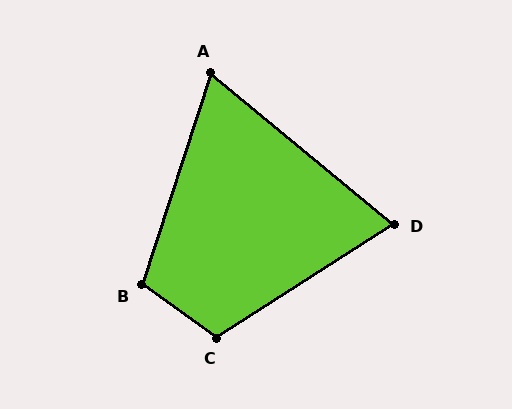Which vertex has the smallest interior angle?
A, at approximately 68 degrees.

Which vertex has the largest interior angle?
C, at approximately 112 degrees.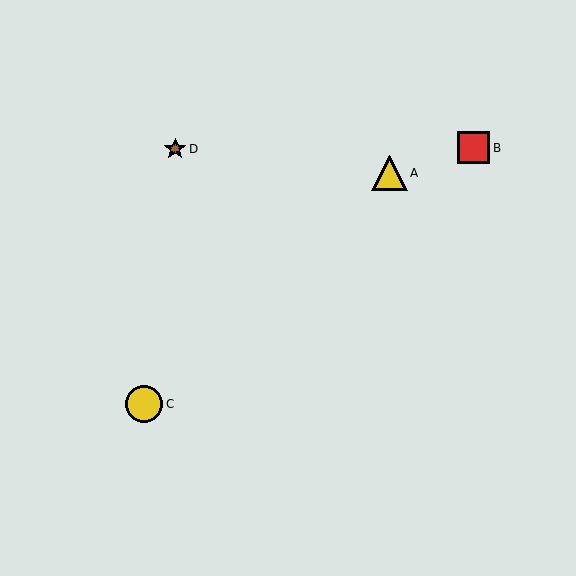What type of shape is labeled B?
Shape B is a red square.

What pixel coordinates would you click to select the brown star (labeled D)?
Click at (175, 149) to select the brown star D.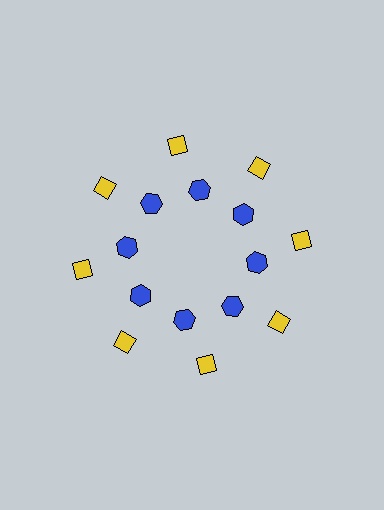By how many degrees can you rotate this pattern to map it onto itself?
The pattern maps onto itself every 45 degrees of rotation.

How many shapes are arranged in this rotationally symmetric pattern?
There are 16 shapes, arranged in 8 groups of 2.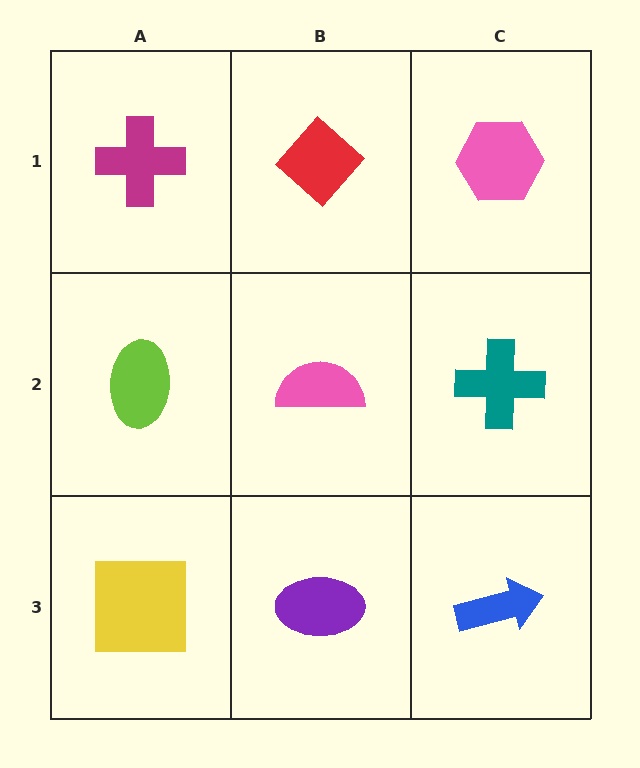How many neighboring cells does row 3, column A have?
2.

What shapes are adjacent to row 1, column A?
A lime ellipse (row 2, column A), a red diamond (row 1, column B).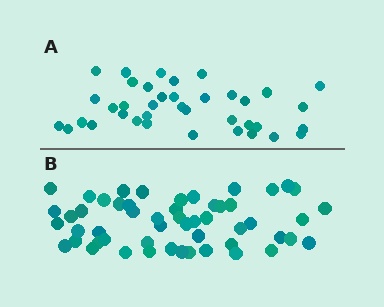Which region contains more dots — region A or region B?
Region B (the bottom region) has more dots.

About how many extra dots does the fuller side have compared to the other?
Region B has approximately 15 more dots than region A.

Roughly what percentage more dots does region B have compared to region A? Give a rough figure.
About 40% more.